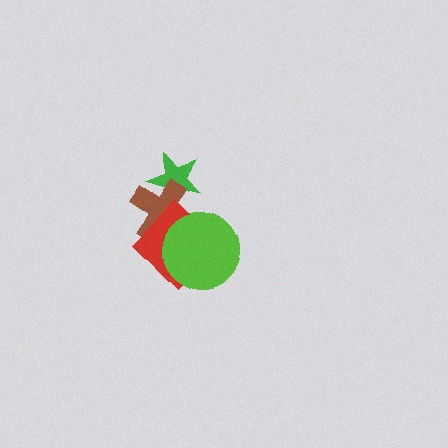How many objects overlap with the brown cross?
3 objects overlap with the brown cross.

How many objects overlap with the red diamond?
3 objects overlap with the red diamond.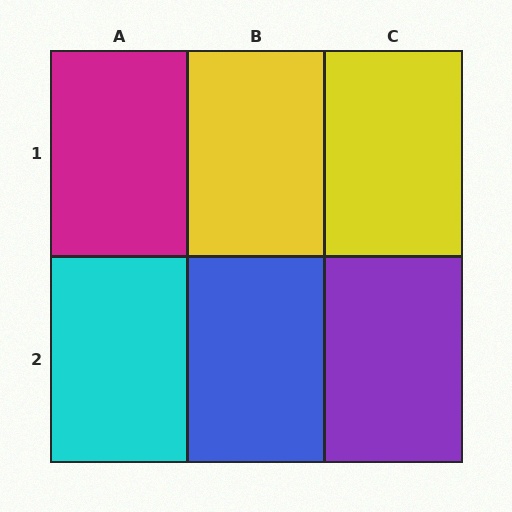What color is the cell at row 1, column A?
Magenta.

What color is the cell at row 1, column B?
Yellow.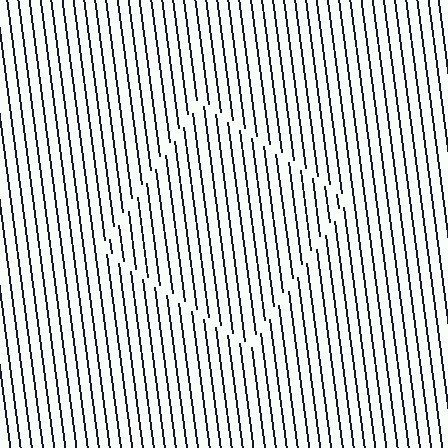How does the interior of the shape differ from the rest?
The interior of the shape contains the same grating, shifted by half a period — the contour is defined by the phase discontinuity where line-ends from the inner and outer gratings abut.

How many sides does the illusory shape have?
4 sides — the line-ends trace a square.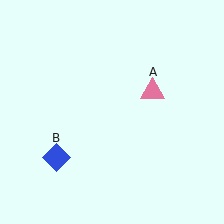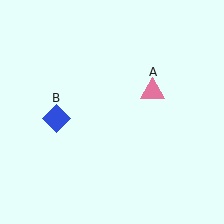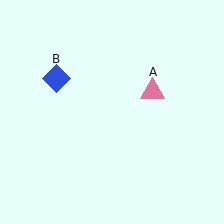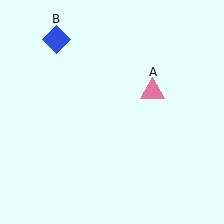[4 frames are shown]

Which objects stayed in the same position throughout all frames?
Pink triangle (object A) remained stationary.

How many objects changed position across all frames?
1 object changed position: blue diamond (object B).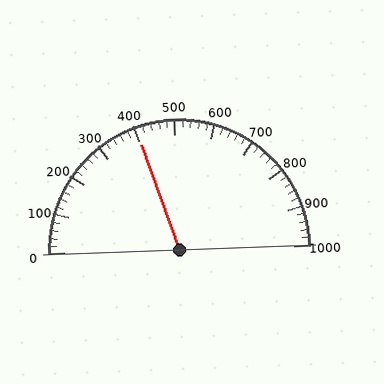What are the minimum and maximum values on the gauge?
The gauge ranges from 0 to 1000.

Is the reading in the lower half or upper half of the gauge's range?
The reading is in the lower half of the range (0 to 1000).